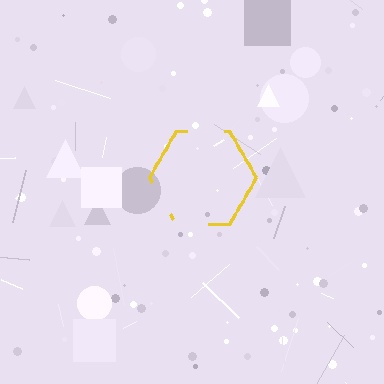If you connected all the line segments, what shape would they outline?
They would outline a hexagon.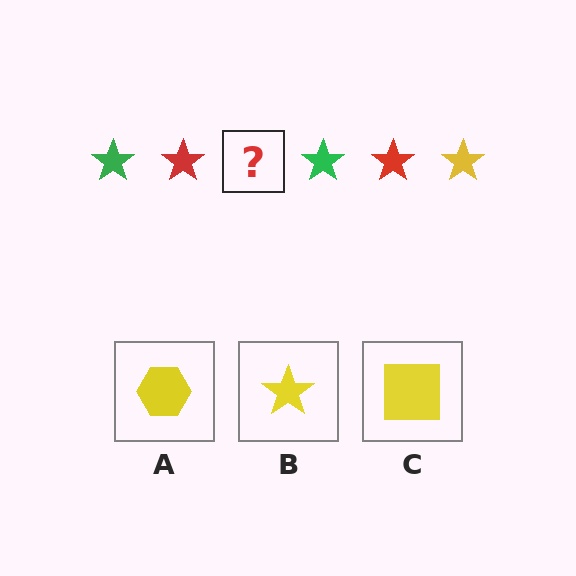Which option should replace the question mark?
Option B.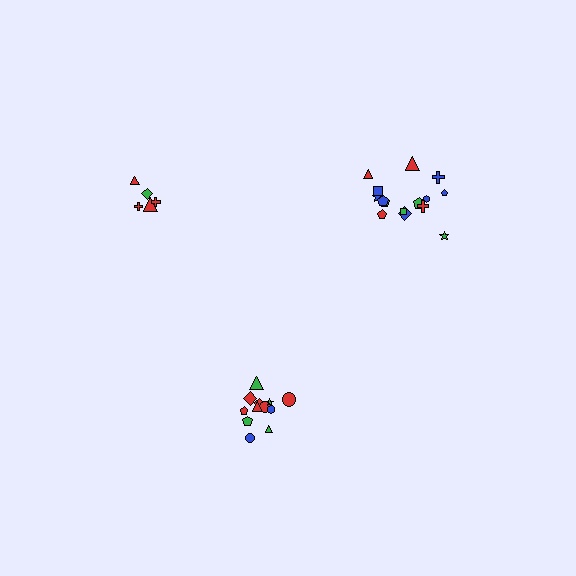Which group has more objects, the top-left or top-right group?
The top-right group.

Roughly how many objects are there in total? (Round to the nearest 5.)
Roughly 30 objects in total.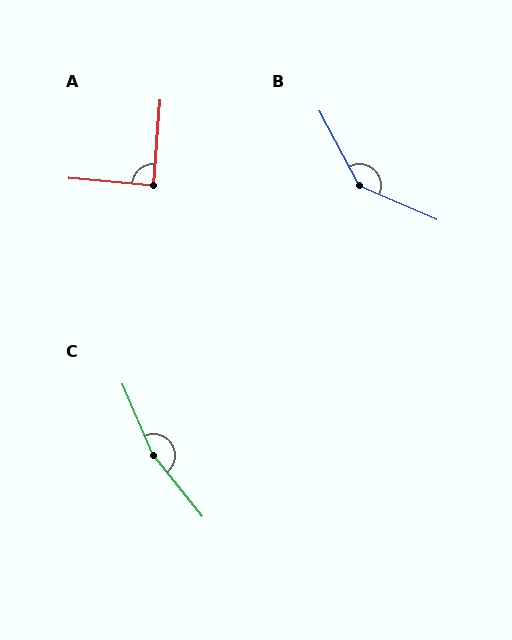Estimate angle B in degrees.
Approximately 141 degrees.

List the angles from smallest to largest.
A (89°), B (141°), C (164°).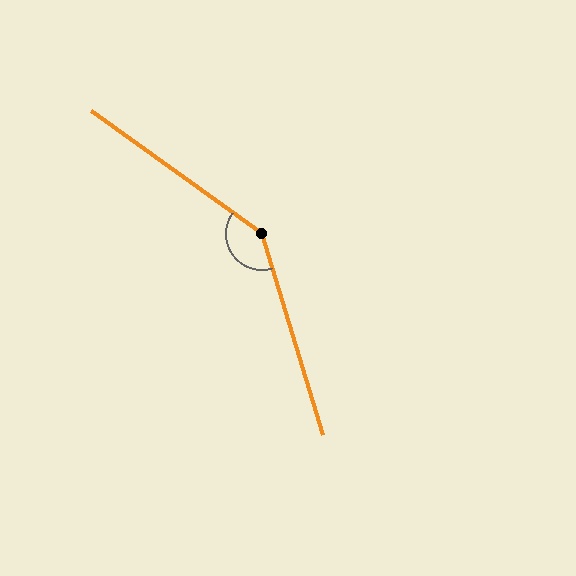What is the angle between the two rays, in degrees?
Approximately 142 degrees.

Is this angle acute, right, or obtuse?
It is obtuse.